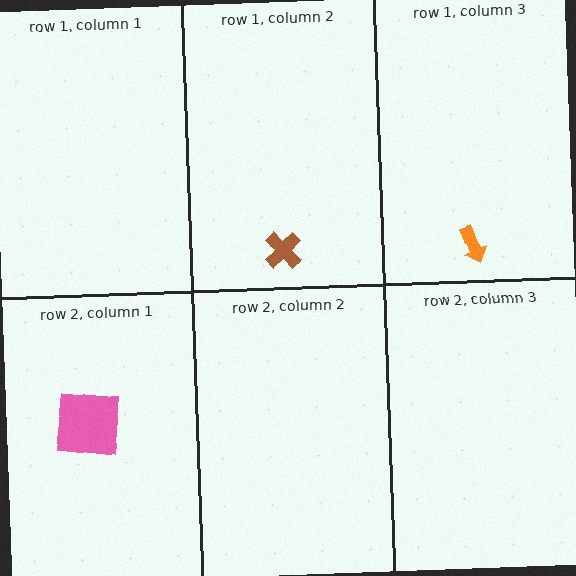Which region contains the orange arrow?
The row 1, column 3 region.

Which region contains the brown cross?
The row 1, column 2 region.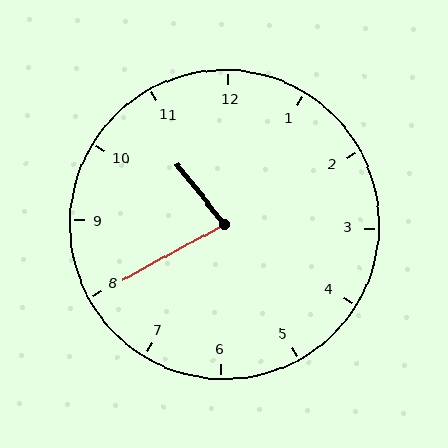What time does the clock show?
10:40.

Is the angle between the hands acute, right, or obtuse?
It is acute.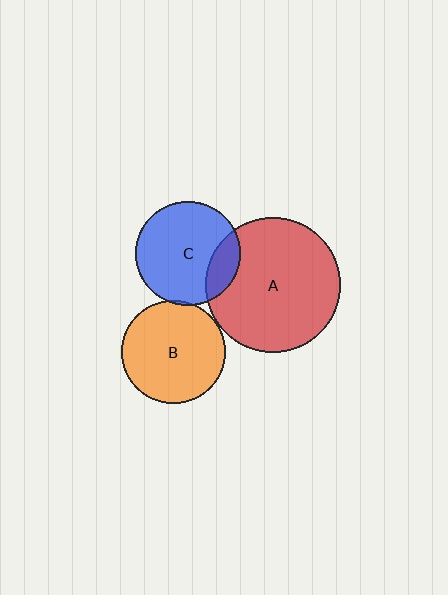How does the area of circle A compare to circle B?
Approximately 1.7 times.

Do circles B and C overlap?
Yes.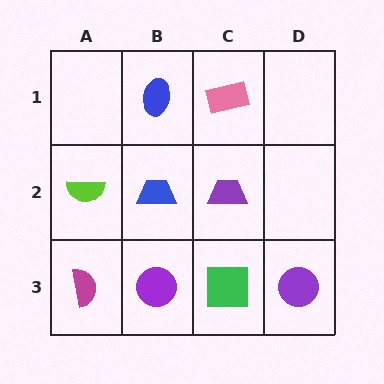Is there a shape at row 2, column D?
No, that cell is empty.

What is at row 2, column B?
A blue trapezoid.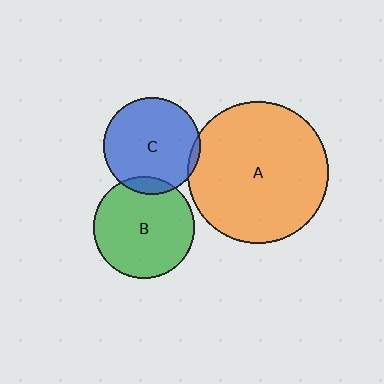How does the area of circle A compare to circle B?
Approximately 1.9 times.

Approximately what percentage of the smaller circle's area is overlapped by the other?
Approximately 5%.